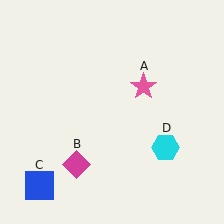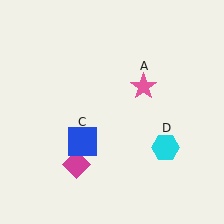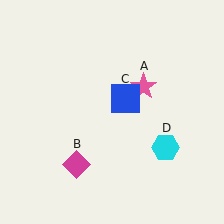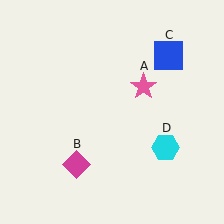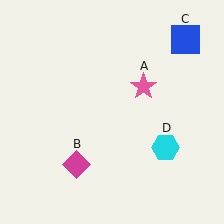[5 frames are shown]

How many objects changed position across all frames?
1 object changed position: blue square (object C).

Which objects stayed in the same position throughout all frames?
Pink star (object A) and magenta diamond (object B) and cyan hexagon (object D) remained stationary.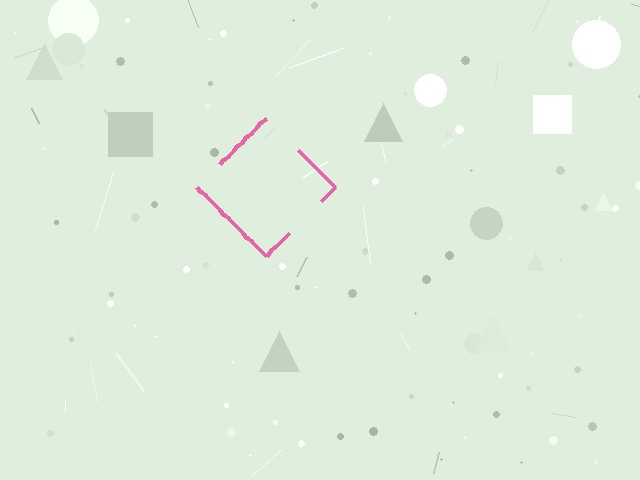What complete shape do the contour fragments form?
The contour fragments form a diamond.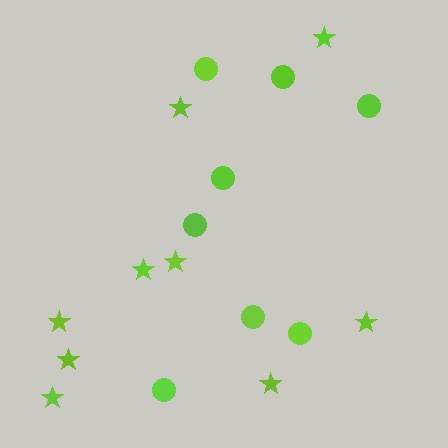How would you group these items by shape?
There are 2 groups: one group of circles (8) and one group of stars (9).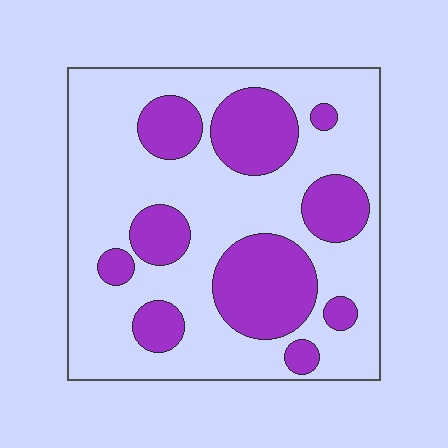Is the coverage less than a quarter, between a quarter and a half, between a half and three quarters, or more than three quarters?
Between a quarter and a half.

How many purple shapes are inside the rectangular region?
10.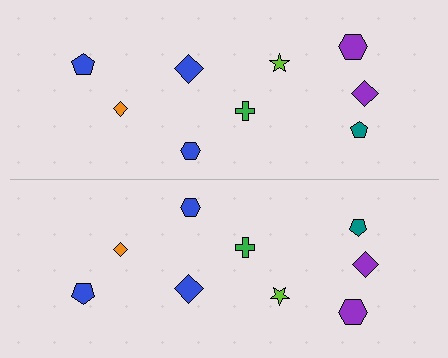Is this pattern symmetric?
Yes, this pattern has bilateral (reflection) symmetry.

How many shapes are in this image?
There are 18 shapes in this image.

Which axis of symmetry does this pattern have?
The pattern has a horizontal axis of symmetry running through the center of the image.